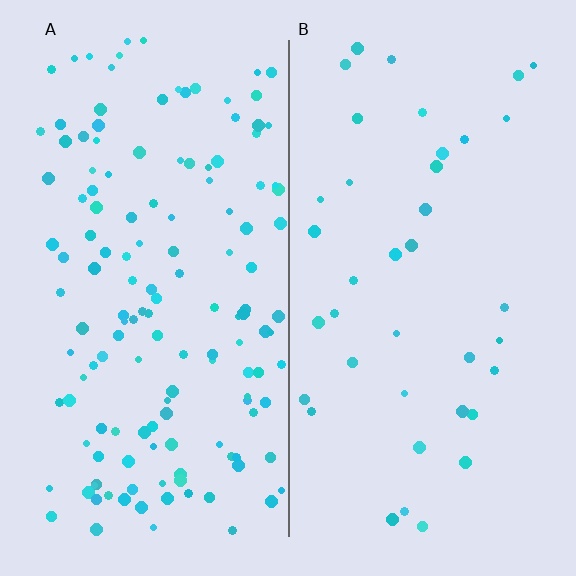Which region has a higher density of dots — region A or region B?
A (the left).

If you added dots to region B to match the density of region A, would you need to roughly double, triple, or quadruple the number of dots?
Approximately quadruple.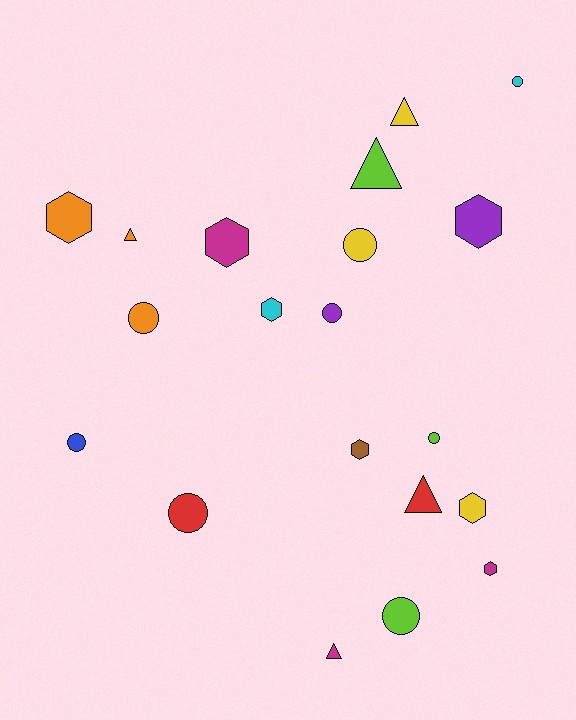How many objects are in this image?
There are 20 objects.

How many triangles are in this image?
There are 5 triangles.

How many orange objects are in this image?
There are 3 orange objects.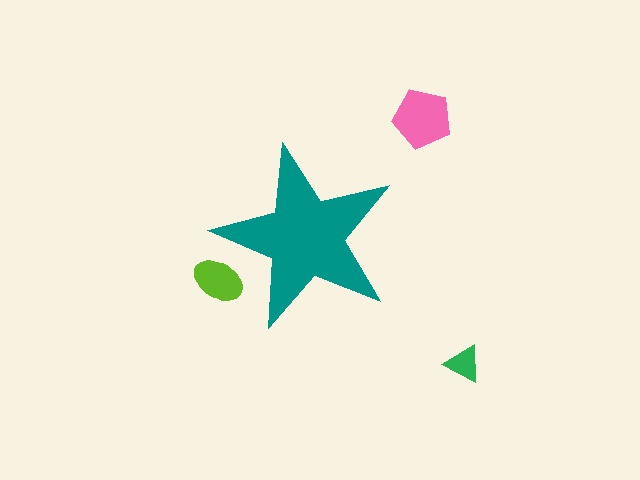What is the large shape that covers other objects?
A teal star.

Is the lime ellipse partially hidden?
Yes, the lime ellipse is partially hidden behind the teal star.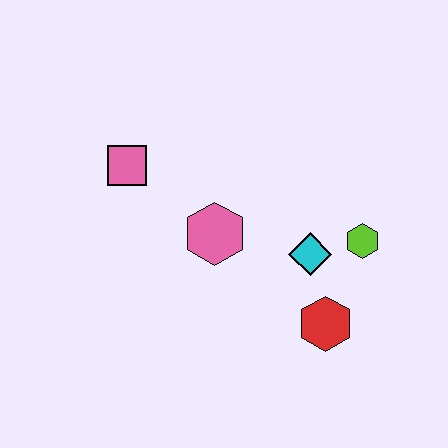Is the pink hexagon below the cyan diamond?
No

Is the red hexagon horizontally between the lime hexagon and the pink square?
Yes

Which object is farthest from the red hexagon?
The pink square is farthest from the red hexagon.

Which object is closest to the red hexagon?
The cyan diamond is closest to the red hexagon.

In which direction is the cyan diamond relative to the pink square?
The cyan diamond is to the right of the pink square.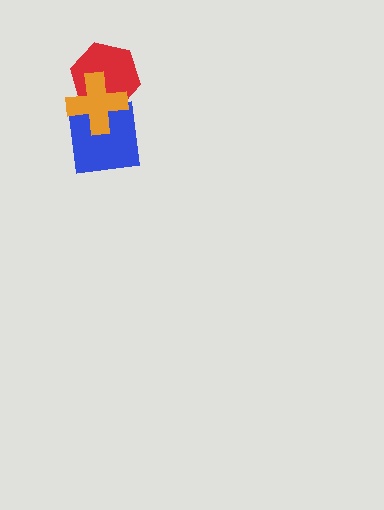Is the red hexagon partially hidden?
Yes, it is partially covered by another shape.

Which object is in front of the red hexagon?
The orange cross is in front of the red hexagon.